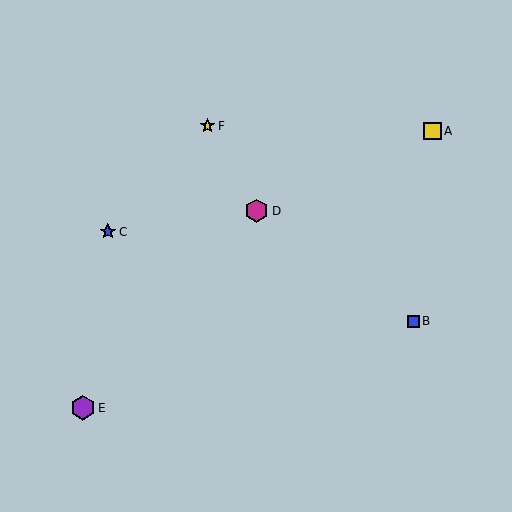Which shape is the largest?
The purple hexagon (labeled E) is the largest.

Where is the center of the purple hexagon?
The center of the purple hexagon is at (83, 408).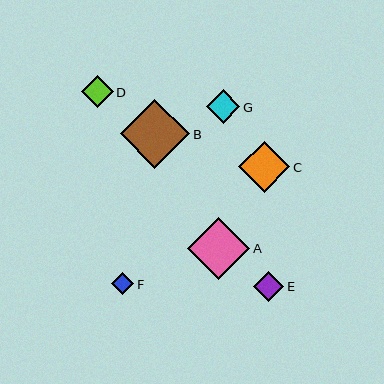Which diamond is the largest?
Diamond B is the largest with a size of approximately 70 pixels.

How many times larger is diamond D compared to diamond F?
Diamond D is approximately 1.4 times the size of diamond F.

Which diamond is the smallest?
Diamond F is the smallest with a size of approximately 22 pixels.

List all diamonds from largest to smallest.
From largest to smallest: B, A, C, G, D, E, F.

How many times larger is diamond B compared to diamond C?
Diamond B is approximately 1.4 times the size of diamond C.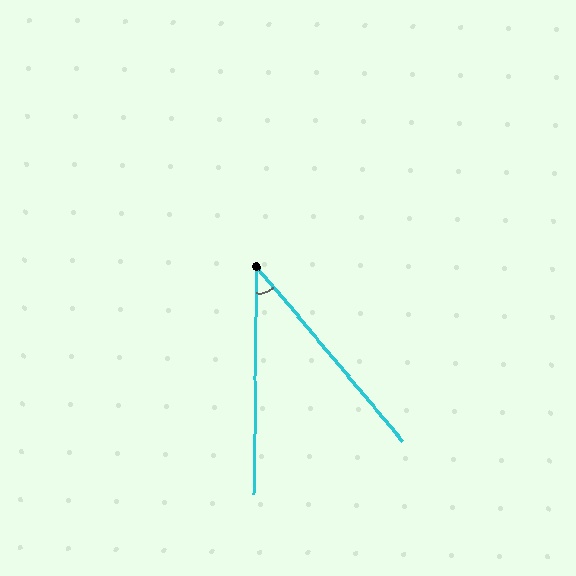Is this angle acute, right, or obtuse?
It is acute.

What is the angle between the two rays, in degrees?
Approximately 40 degrees.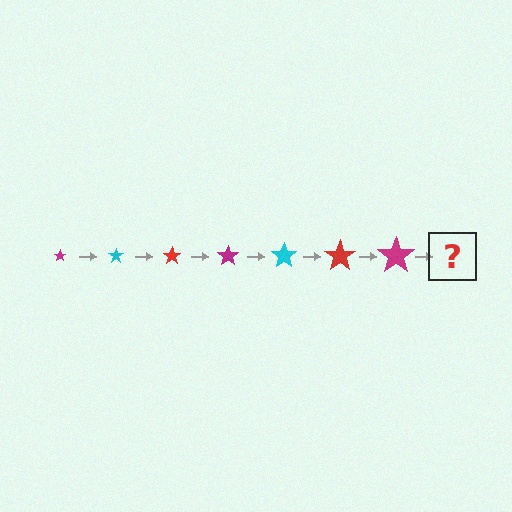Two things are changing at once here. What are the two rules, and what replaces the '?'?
The two rules are that the star grows larger each step and the color cycles through magenta, cyan, and red. The '?' should be a cyan star, larger than the previous one.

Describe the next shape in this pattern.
It should be a cyan star, larger than the previous one.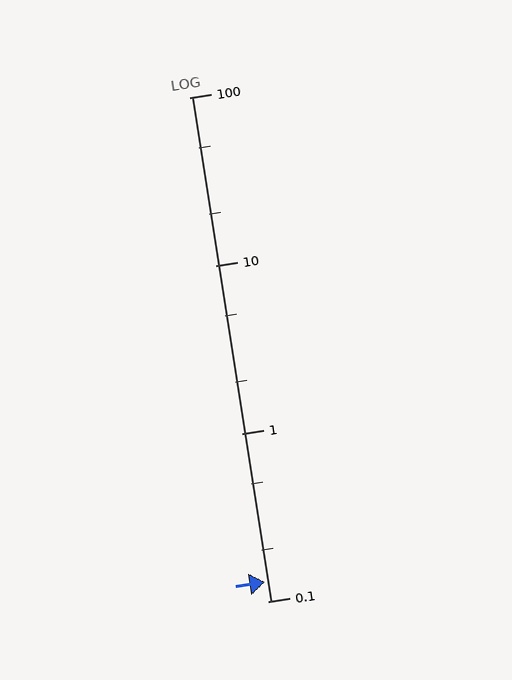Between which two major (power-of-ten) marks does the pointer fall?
The pointer is between 0.1 and 1.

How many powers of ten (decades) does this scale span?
The scale spans 3 decades, from 0.1 to 100.